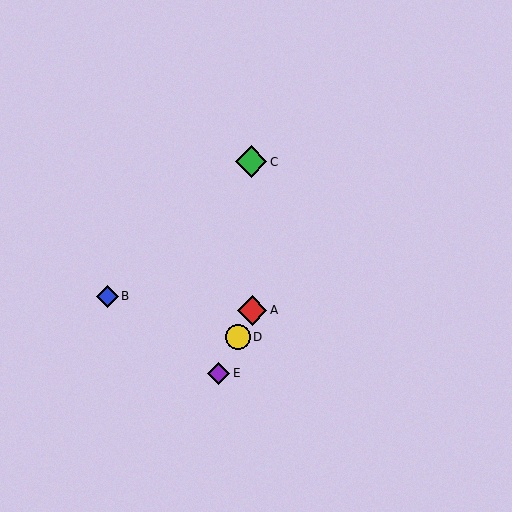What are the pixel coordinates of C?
Object C is at (251, 162).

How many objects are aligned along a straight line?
3 objects (A, D, E) are aligned along a straight line.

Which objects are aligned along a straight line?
Objects A, D, E are aligned along a straight line.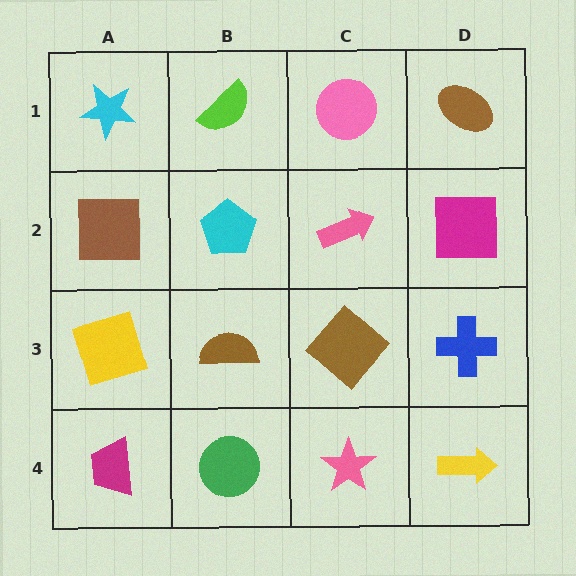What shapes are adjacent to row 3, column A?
A brown square (row 2, column A), a magenta trapezoid (row 4, column A), a brown semicircle (row 3, column B).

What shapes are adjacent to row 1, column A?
A brown square (row 2, column A), a lime semicircle (row 1, column B).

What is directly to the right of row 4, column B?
A pink star.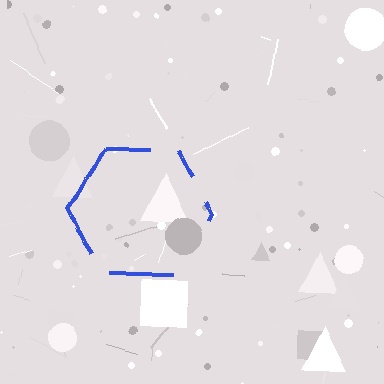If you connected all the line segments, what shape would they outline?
They would outline a hexagon.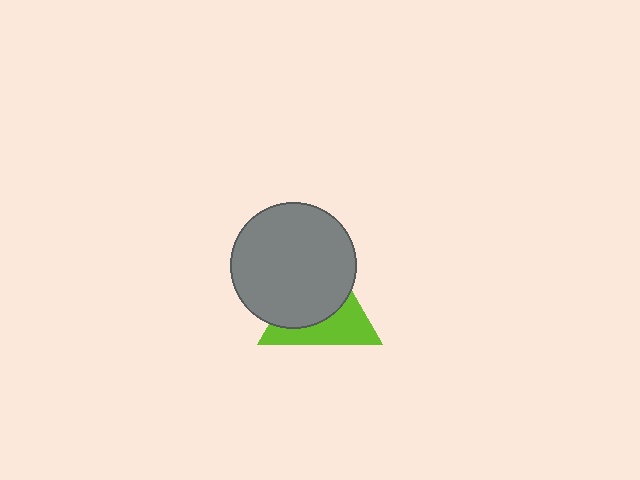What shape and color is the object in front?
The object in front is a gray circle.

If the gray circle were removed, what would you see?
You would see the complete lime triangle.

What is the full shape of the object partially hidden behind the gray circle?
The partially hidden object is a lime triangle.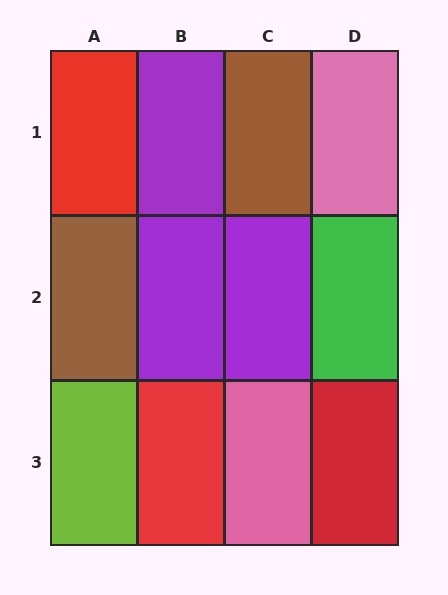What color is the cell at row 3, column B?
Red.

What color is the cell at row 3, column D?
Red.